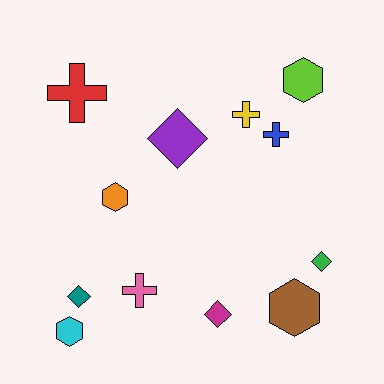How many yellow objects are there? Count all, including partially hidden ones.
There is 1 yellow object.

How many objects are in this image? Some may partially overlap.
There are 12 objects.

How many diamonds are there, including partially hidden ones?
There are 4 diamonds.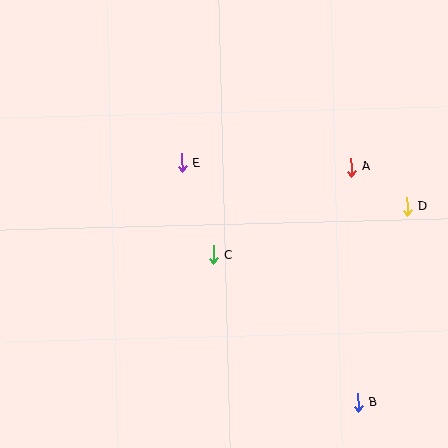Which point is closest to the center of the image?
Point C at (213, 255) is closest to the center.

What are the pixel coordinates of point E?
Point E is at (182, 163).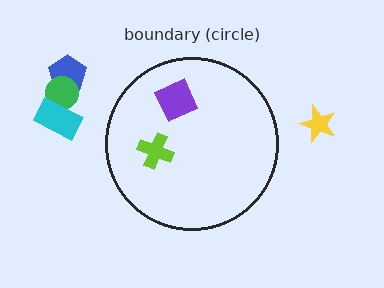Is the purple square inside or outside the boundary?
Inside.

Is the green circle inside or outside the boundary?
Outside.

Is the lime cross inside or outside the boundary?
Inside.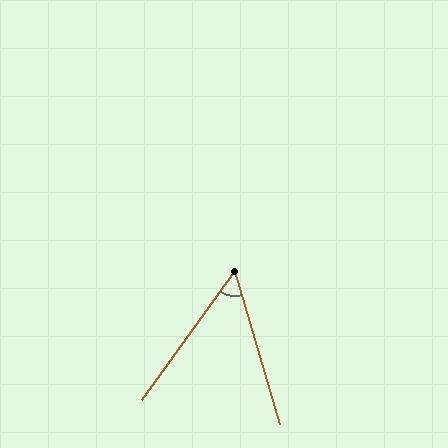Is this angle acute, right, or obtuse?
It is acute.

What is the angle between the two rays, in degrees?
Approximately 52 degrees.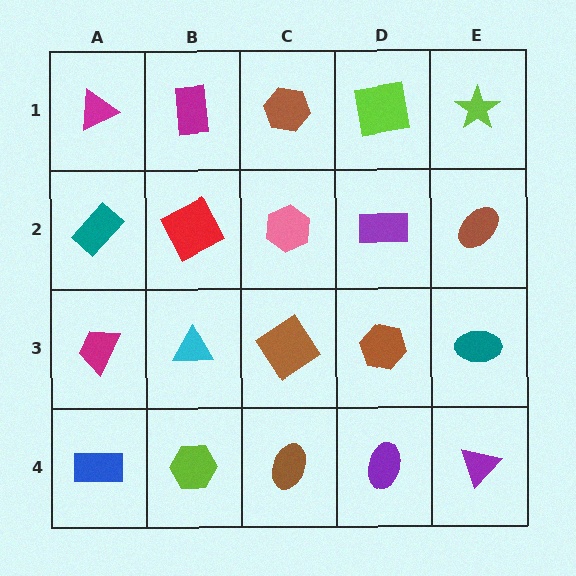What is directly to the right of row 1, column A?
A magenta rectangle.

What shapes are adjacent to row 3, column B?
A red square (row 2, column B), a lime hexagon (row 4, column B), a magenta trapezoid (row 3, column A), a brown diamond (row 3, column C).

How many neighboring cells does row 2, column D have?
4.